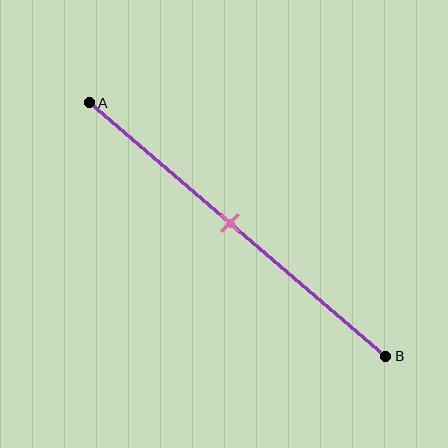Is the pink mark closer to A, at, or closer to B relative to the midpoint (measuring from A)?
The pink mark is approximately at the midpoint of segment AB.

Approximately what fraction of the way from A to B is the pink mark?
The pink mark is approximately 50% of the way from A to B.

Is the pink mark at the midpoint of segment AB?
Yes, the mark is approximately at the midpoint.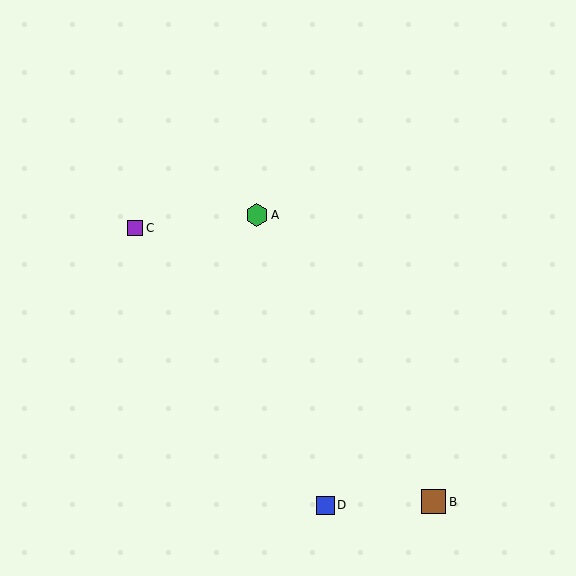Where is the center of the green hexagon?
The center of the green hexagon is at (257, 215).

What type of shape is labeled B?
Shape B is a brown square.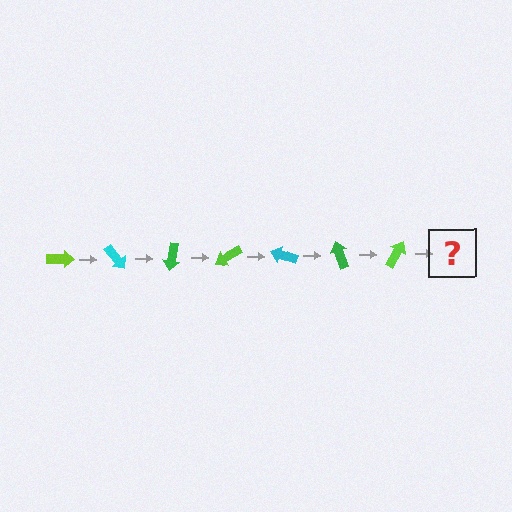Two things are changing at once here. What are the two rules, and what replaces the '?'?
The two rules are that it rotates 50 degrees each step and the color cycles through lime, cyan, and green. The '?' should be a cyan arrow, rotated 350 degrees from the start.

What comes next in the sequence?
The next element should be a cyan arrow, rotated 350 degrees from the start.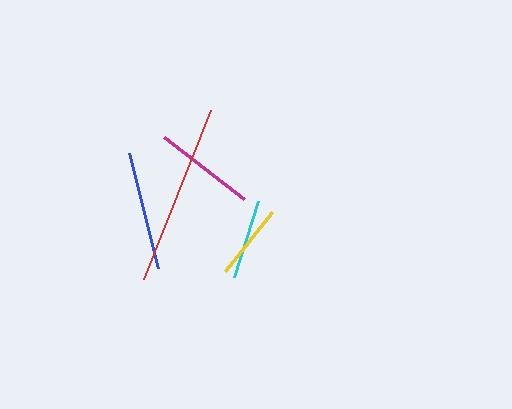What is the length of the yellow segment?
The yellow segment is approximately 76 pixels long.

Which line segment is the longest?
The red line is the longest at approximately 182 pixels.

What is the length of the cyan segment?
The cyan segment is approximately 80 pixels long.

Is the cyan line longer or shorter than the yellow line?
The cyan line is longer than the yellow line.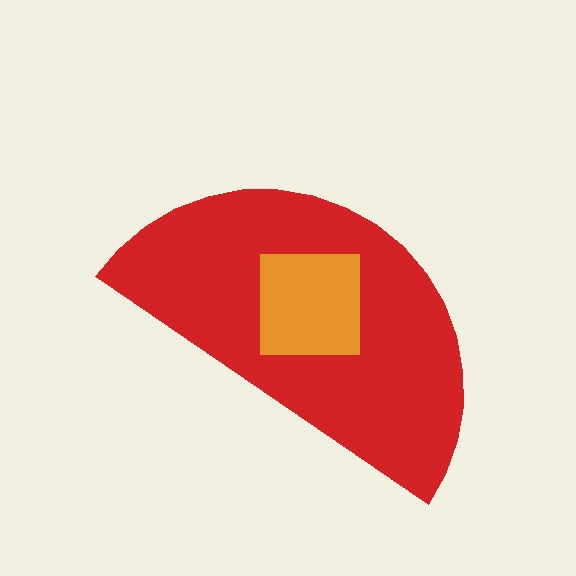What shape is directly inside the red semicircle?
The orange square.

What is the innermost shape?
The orange square.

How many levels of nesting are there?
2.